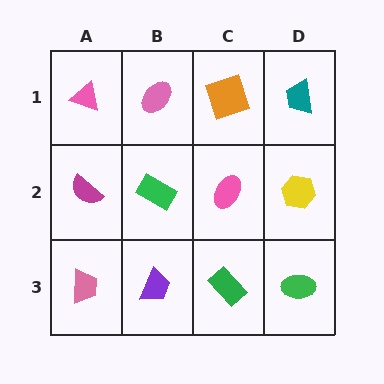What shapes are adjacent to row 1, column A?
A magenta semicircle (row 2, column A), a pink ellipse (row 1, column B).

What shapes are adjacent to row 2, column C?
An orange square (row 1, column C), a green rectangle (row 3, column C), a green rectangle (row 2, column B), a yellow hexagon (row 2, column D).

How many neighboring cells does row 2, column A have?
3.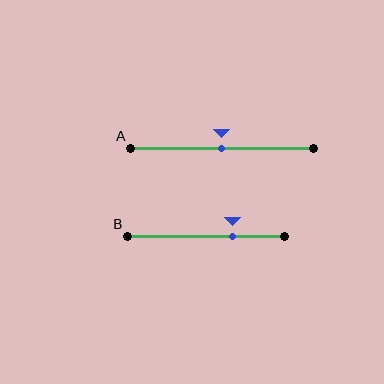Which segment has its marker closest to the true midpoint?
Segment A has its marker closest to the true midpoint.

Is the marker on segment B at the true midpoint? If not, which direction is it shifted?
No, the marker on segment B is shifted to the right by about 17% of the segment length.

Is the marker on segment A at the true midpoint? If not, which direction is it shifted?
Yes, the marker on segment A is at the true midpoint.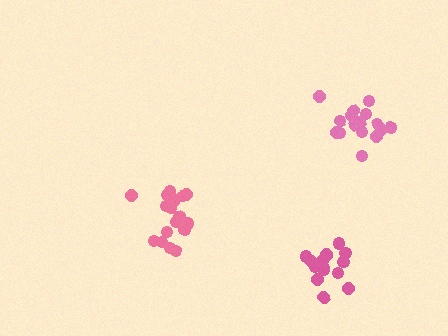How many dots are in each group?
Group 1: 15 dots, Group 2: 16 dots, Group 3: 18 dots (49 total).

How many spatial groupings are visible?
There are 3 spatial groupings.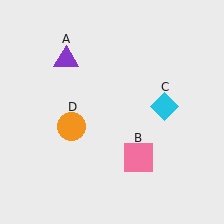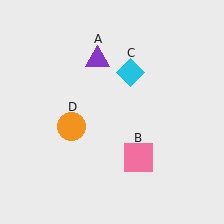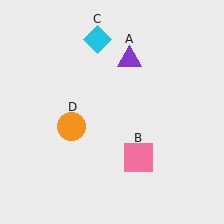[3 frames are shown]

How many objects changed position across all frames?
2 objects changed position: purple triangle (object A), cyan diamond (object C).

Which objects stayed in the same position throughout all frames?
Pink square (object B) and orange circle (object D) remained stationary.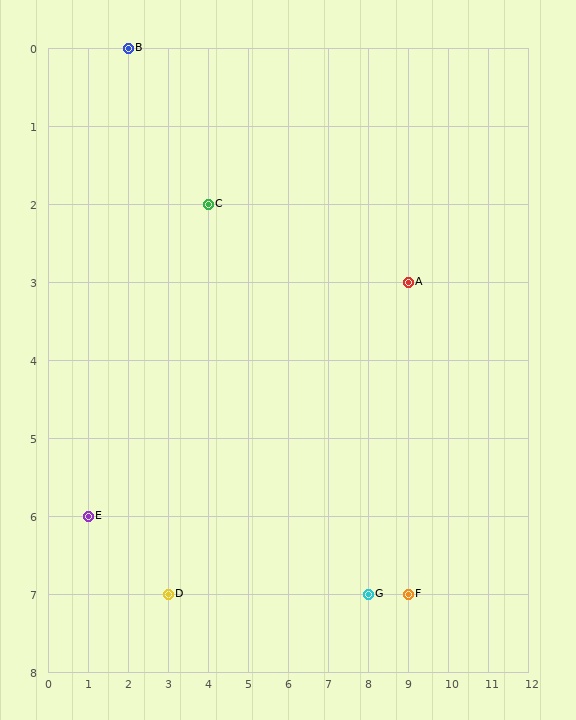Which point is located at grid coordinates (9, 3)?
Point A is at (9, 3).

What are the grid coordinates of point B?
Point B is at grid coordinates (2, 0).